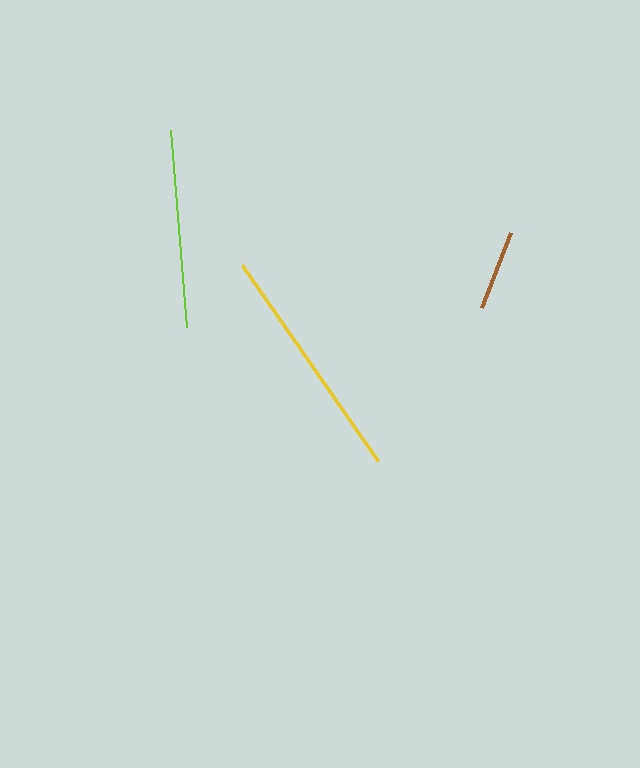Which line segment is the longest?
The yellow line is the longest at approximately 238 pixels.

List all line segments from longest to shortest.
From longest to shortest: yellow, lime, brown.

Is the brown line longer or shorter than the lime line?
The lime line is longer than the brown line.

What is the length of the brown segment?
The brown segment is approximately 81 pixels long.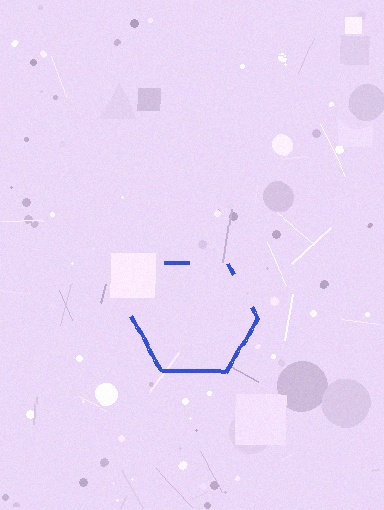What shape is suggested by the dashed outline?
The dashed outline suggests a hexagon.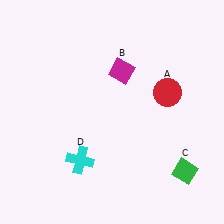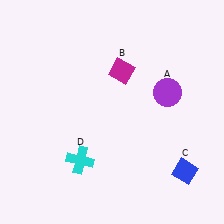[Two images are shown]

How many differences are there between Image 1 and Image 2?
There are 2 differences between the two images.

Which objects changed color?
A changed from red to purple. C changed from green to blue.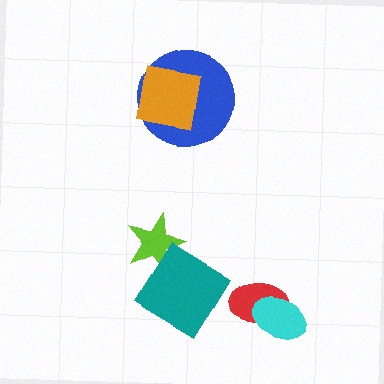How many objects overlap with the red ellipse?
1 object overlaps with the red ellipse.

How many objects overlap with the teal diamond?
1 object overlaps with the teal diamond.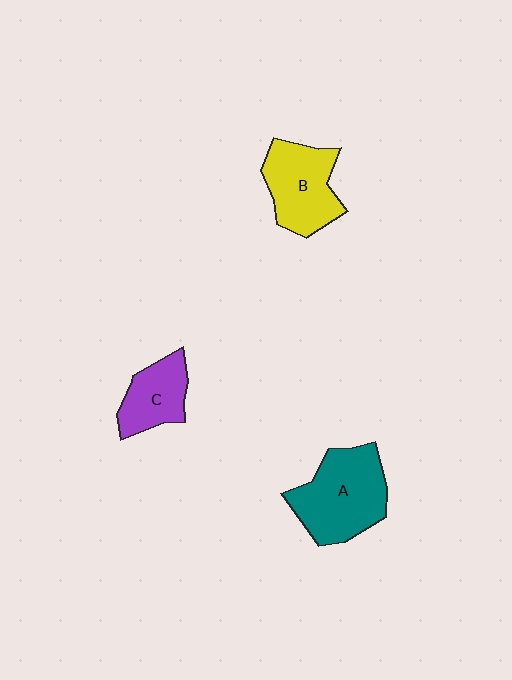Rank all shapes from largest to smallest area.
From largest to smallest: A (teal), B (yellow), C (purple).